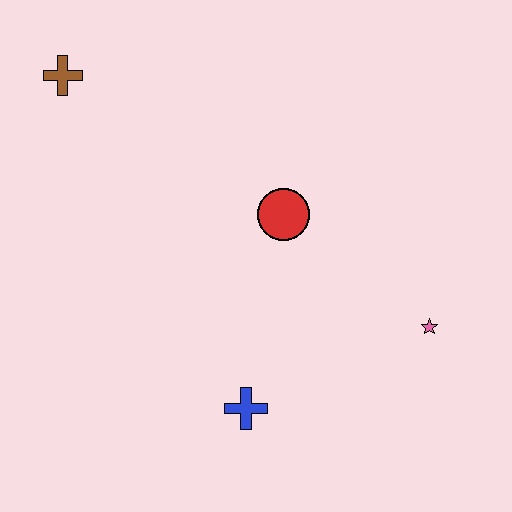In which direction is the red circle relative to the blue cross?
The red circle is above the blue cross.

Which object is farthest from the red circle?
The brown cross is farthest from the red circle.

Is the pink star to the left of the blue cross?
No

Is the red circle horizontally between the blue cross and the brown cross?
No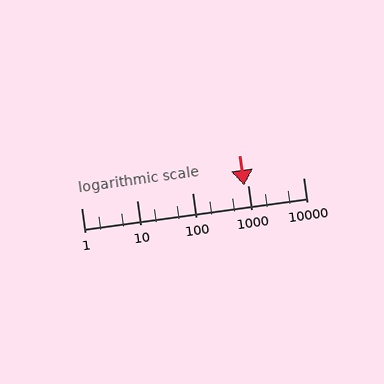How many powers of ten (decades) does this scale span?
The scale spans 4 decades, from 1 to 10000.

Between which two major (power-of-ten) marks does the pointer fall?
The pointer is between 100 and 1000.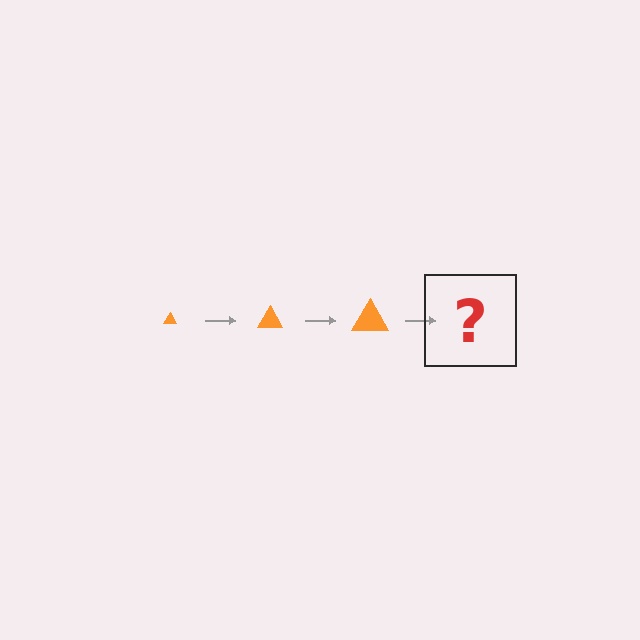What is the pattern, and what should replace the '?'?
The pattern is that the triangle gets progressively larger each step. The '?' should be an orange triangle, larger than the previous one.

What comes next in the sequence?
The next element should be an orange triangle, larger than the previous one.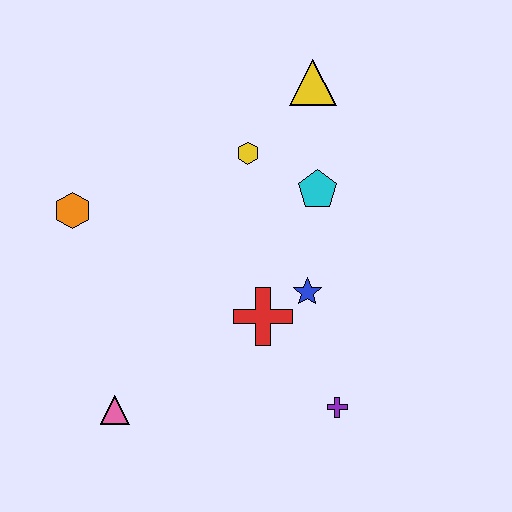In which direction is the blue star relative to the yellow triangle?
The blue star is below the yellow triangle.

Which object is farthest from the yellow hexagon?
The pink triangle is farthest from the yellow hexagon.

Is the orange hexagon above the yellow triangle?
No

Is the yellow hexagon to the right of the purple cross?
No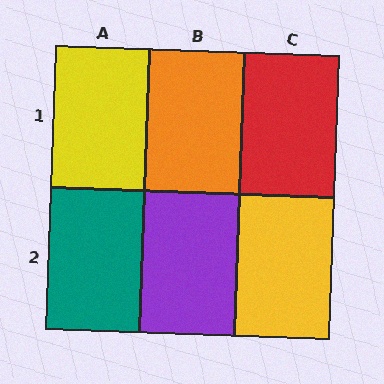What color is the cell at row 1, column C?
Red.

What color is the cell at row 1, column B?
Orange.